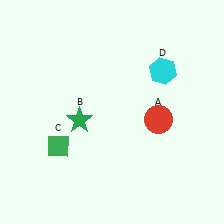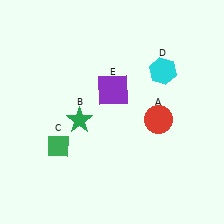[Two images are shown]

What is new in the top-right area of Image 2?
A purple square (E) was added in the top-right area of Image 2.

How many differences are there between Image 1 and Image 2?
There is 1 difference between the two images.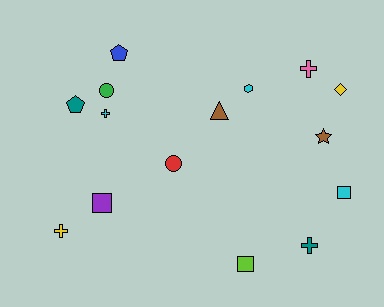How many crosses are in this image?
There are 4 crosses.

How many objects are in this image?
There are 15 objects.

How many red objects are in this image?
There is 1 red object.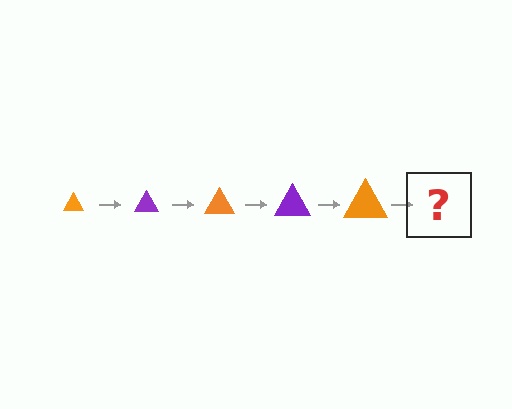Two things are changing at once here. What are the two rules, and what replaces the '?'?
The two rules are that the triangle grows larger each step and the color cycles through orange and purple. The '?' should be a purple triangle, larger than the previous one.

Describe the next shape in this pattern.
It should be a purple triangle, larger than the previous one.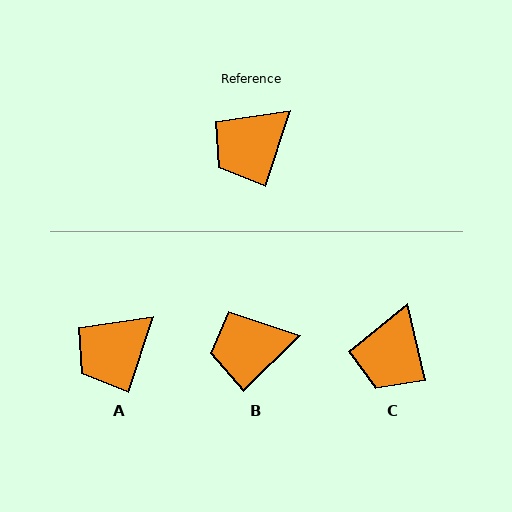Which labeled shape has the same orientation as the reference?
A.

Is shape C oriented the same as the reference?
No, it is off by about 31 degrees.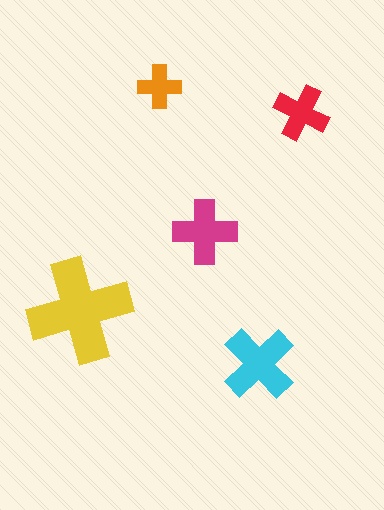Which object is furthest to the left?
The yellow cross is leftmost.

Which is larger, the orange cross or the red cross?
The red one.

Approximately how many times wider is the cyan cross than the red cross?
About 1.5 times wider.